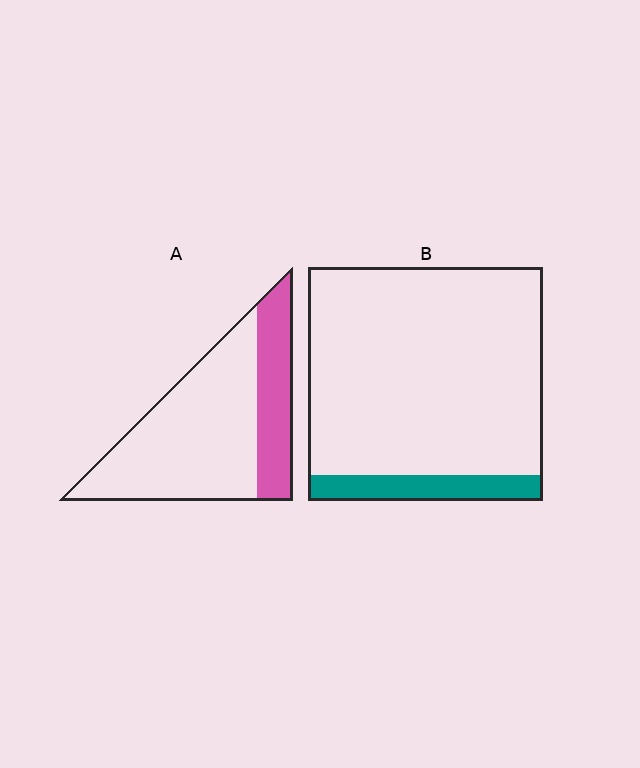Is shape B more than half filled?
No.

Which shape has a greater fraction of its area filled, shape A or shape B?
Shape A.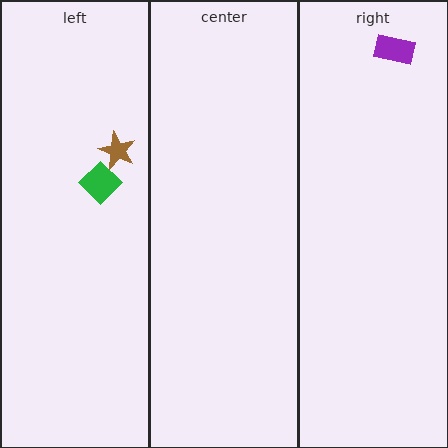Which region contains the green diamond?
The left region.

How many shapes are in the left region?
2.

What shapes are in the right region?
The purple rectangle.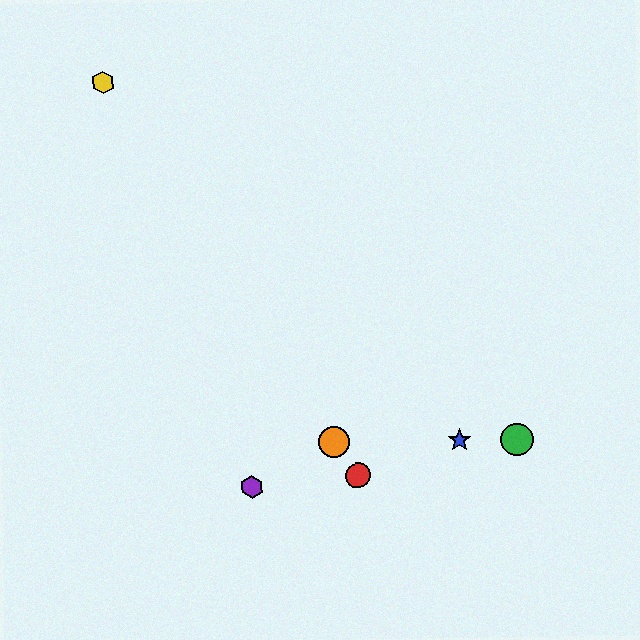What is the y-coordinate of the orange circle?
The orange circle is at y≈442.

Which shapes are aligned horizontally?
The blue star, the green circle, the orange circle are aligned horizontally.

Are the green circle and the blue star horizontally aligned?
Yes, both are at y≈439.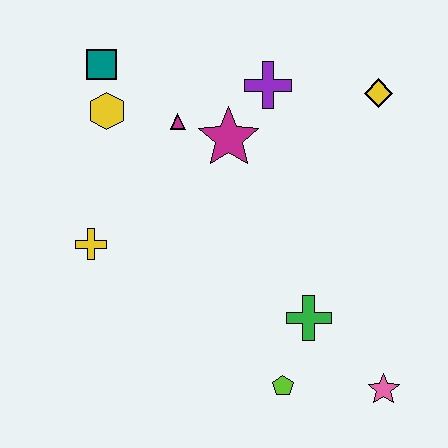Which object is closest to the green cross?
The lime pentagon is closest to the green cross.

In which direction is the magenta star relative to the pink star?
The magenta star is above the pink star.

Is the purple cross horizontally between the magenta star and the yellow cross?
No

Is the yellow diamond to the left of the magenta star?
No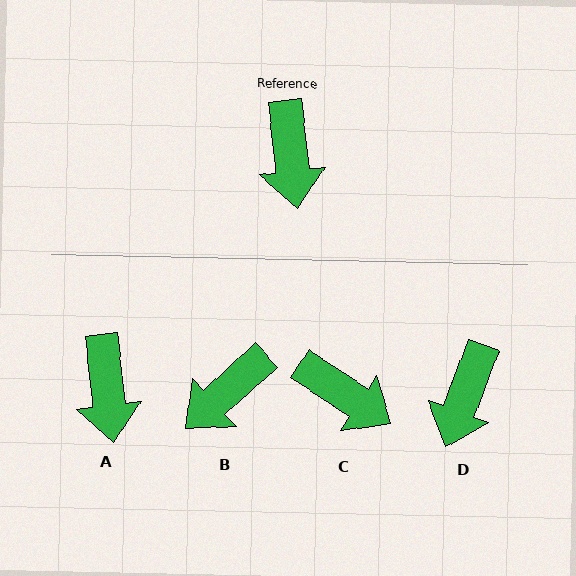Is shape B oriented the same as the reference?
No, it is off by about 54 degrees.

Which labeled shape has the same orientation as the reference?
A.